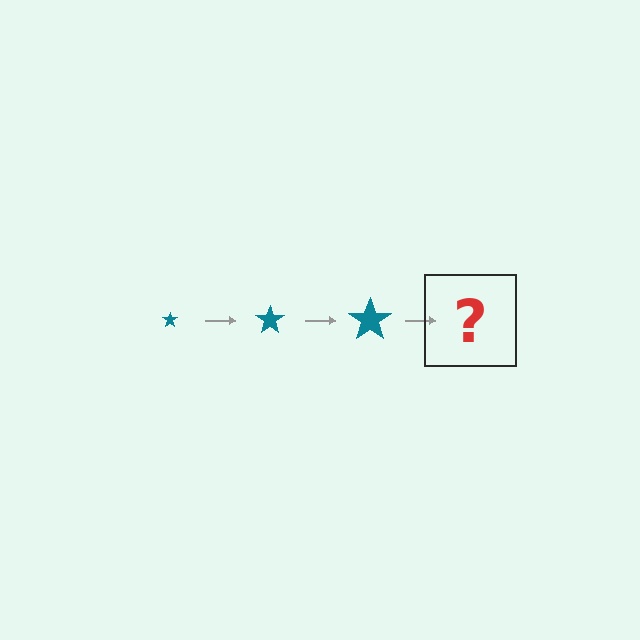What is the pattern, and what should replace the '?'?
The pattern is that the star gets progressively larger each step. The '?' should be a teal star, larger than the previous one.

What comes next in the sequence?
The next element should be a teal star, larger than the previous one.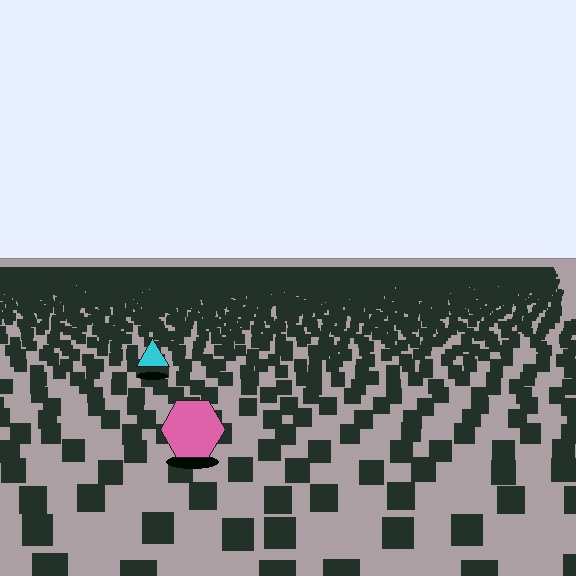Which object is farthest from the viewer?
The cyan triangle is farthest from the viewer. It appears smaller and the ground texture around it is denser.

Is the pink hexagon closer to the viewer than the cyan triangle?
Yes. The pink hexagon is closer — you can tell from the texture gradient: the ground texture is coarser near it.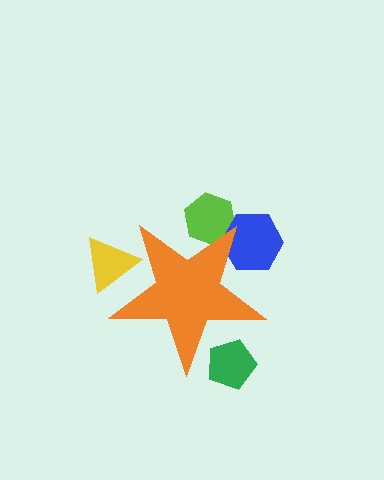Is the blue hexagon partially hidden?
Yes, the blue hexagon is partially hidden behind the orange star.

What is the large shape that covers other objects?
An orange star.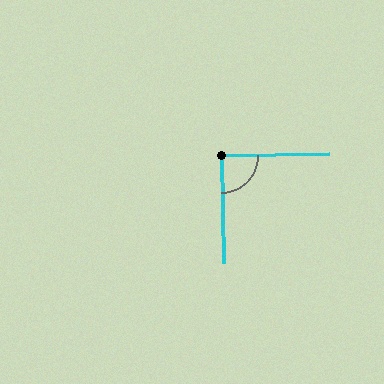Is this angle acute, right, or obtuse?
It is approximately a right angle.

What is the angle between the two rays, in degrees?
Approximately 90 degrees.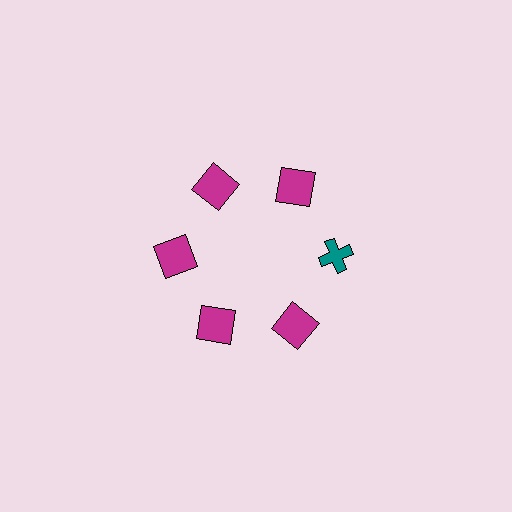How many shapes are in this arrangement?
There are 6 shapes arranged in a ring pattern.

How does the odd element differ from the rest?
It differs in both color (teal instead of magenta) and shape (cross instead of square).